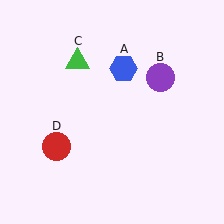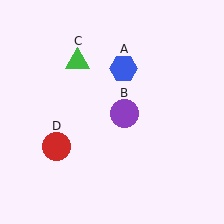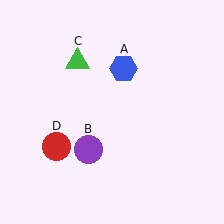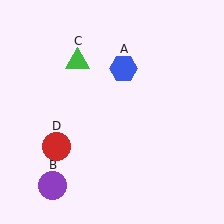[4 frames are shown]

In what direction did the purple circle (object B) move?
The purple circle (object B) moved down and to the left.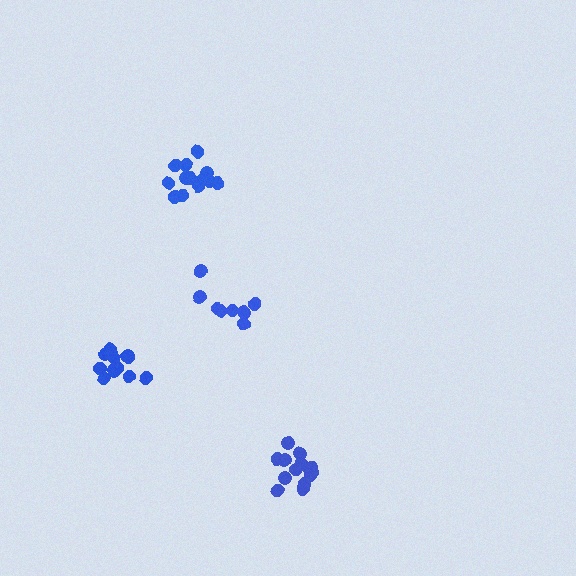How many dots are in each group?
Group 1: 8 dots, Group 2: 12 dots, Group 3: 13 dots, Group 4: 14 dots (47 total).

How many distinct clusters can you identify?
There are 4 distinct clusters.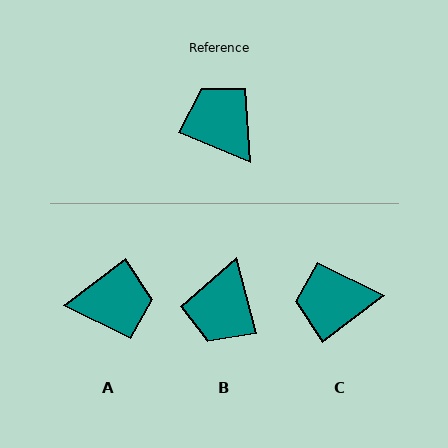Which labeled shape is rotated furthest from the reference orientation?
B, about 127 degrees away.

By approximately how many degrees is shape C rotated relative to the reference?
Approximately 60 degrees counter-clockwise.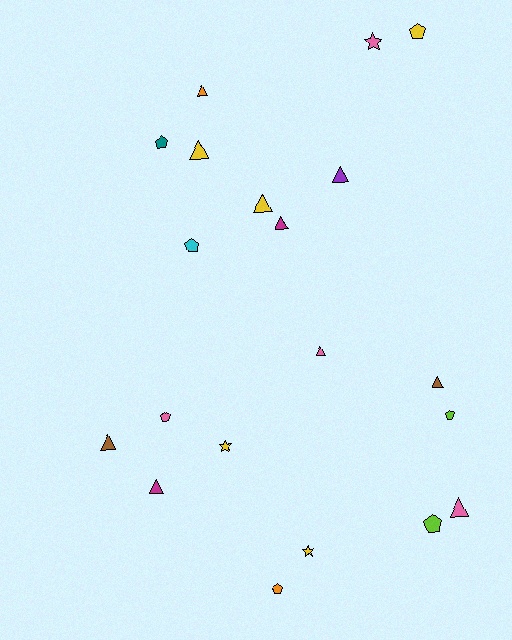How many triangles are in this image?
There are 10 triangles.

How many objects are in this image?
There are 20 objects.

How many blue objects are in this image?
There are no blue objects.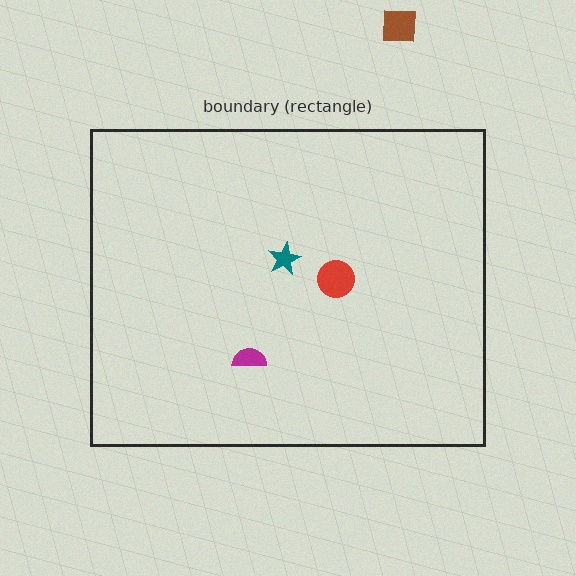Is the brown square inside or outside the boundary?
Outside.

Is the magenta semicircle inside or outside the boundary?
Inside.